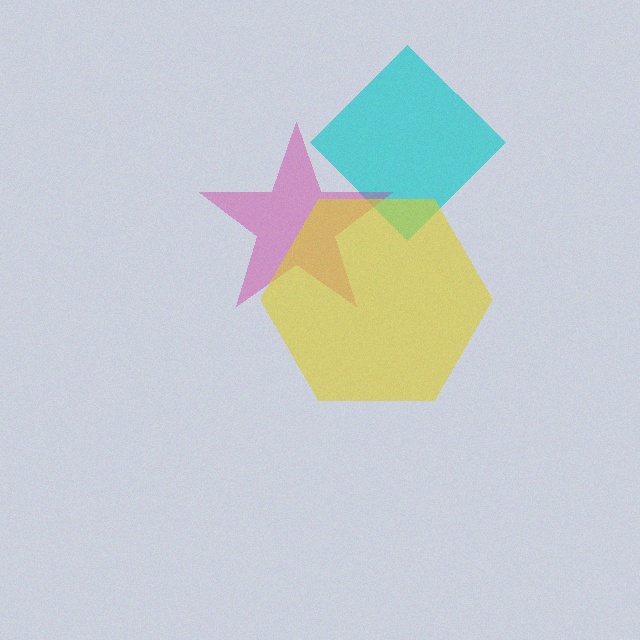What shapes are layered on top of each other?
The layered shapes are: a cyan diamond, a magenta star, a yellow hexagon.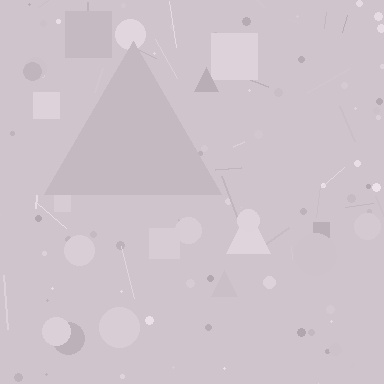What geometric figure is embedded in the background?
A triangle is embedded in the background.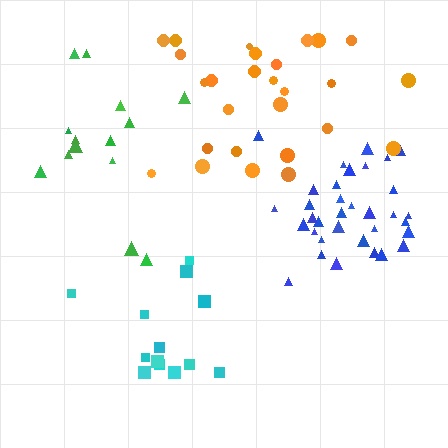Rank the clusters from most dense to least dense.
blue, orange, cyan, green.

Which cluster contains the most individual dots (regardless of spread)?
Blue (35).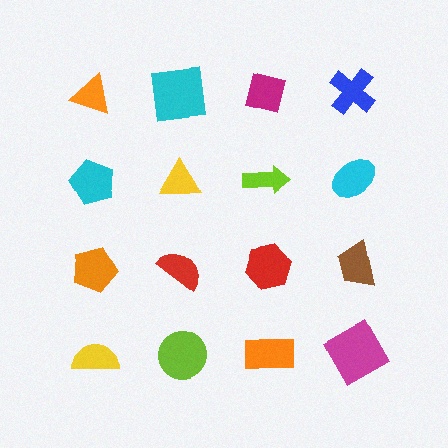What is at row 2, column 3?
A lime arrow.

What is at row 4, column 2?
A lime circle.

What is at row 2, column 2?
A yellow triangle.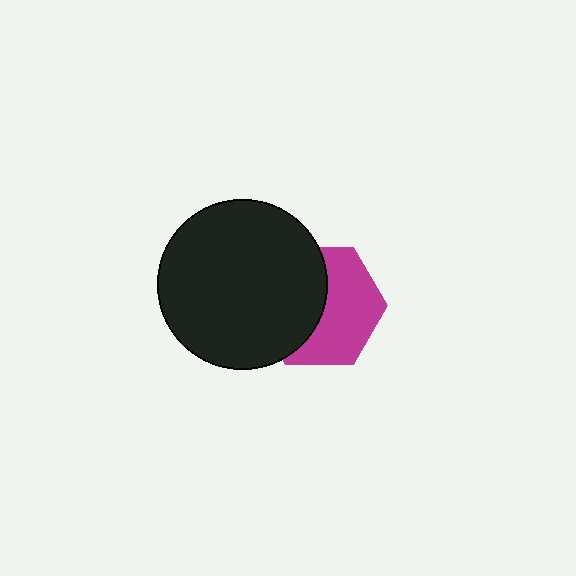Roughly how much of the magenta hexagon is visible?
About half of it is visible (roughly 53%).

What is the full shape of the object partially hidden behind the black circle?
The partially hidden object is a magenta hexagon.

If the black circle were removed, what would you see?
You would see the complete magenta hexagon.